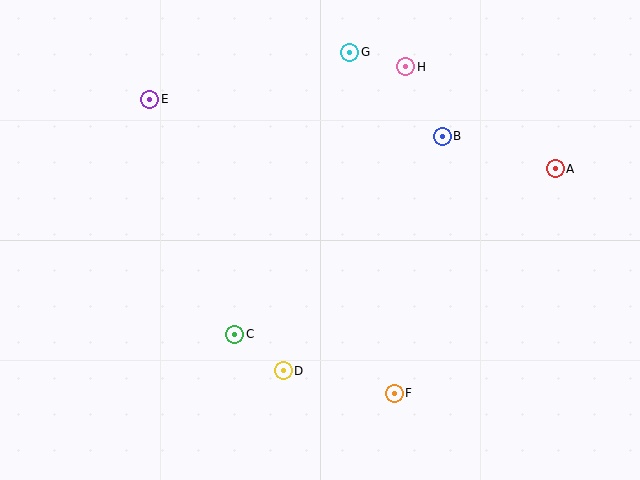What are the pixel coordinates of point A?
Point A is at (555, 169).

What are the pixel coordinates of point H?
Point H is at (406, 67).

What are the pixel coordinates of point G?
Point G is at (350, 52).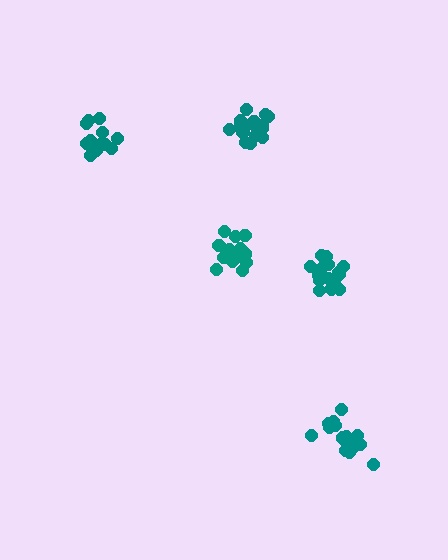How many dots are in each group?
Group 1: 18 dots, Group 2: 17 dots, Group 3: 17 dots, Group 4: 17 dots, Group 5: 13 dots (82 total).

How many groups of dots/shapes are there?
There are 5 groups.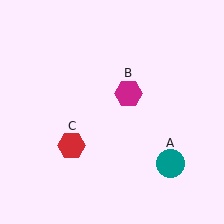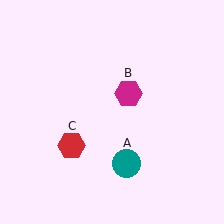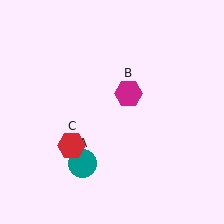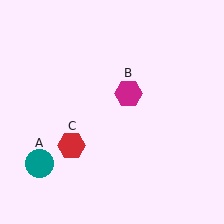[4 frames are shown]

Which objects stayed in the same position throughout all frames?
Magenta hexagon (object B) and red hexagon (object C) remained stationary.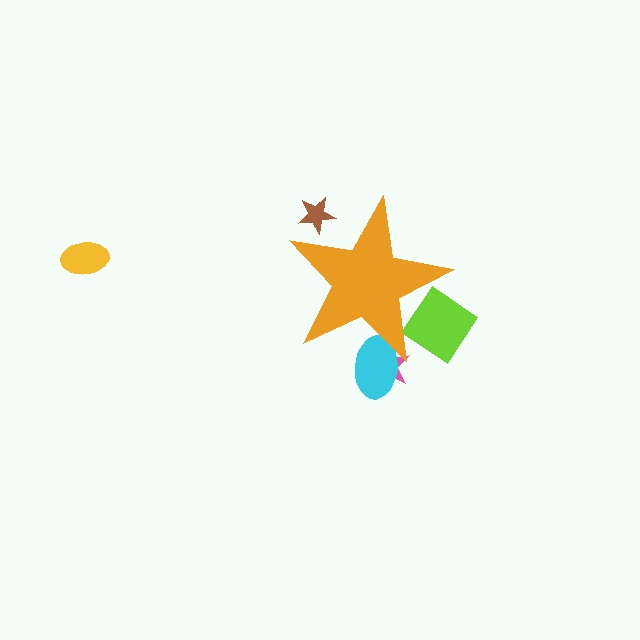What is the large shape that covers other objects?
An orange star.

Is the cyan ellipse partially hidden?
Yes, the cyan ellipse is partially hidden behind the orange star.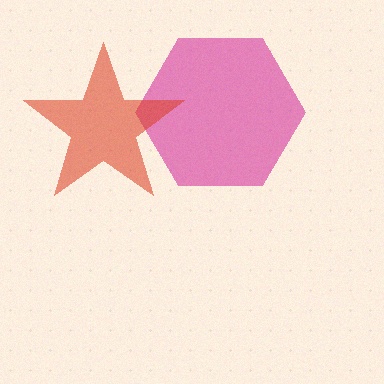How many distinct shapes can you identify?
There are 2 distinct shapes: a magenta hexagon, a red star.